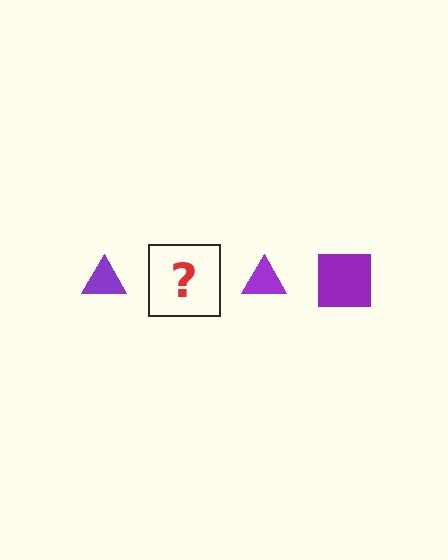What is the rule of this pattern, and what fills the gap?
The rule is that the pattern cycles through triangle, square shapes in purple. The gap should be filled with a purple square.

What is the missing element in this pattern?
The missing element is a purple square.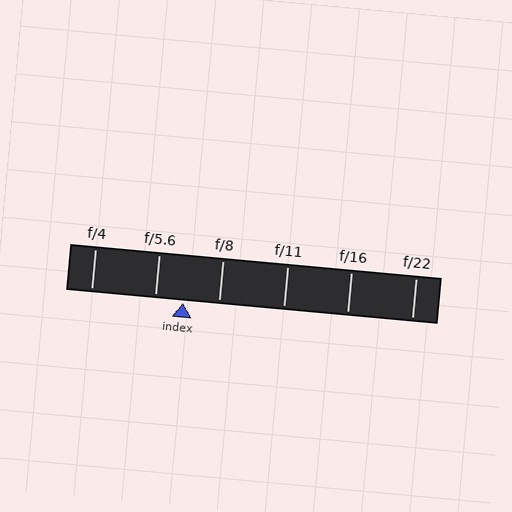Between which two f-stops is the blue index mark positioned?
The index mark is between f/5.6 and f/8.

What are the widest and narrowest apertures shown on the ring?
The widest aperture shown is f/4 and the narrowest is f/22.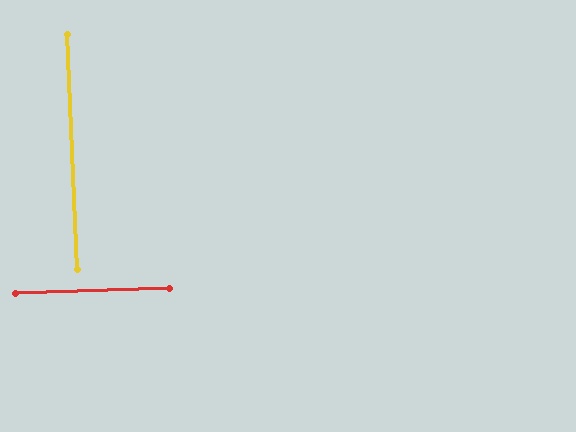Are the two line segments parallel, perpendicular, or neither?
Perpendicular — they meet at approximately 90°.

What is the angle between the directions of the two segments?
Approximately 90 degrees.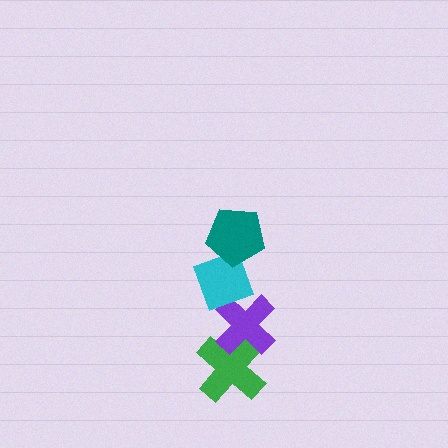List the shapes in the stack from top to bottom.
From top to bottom: the teal pentagon, the cyan diamond, the purple cross, the green cross.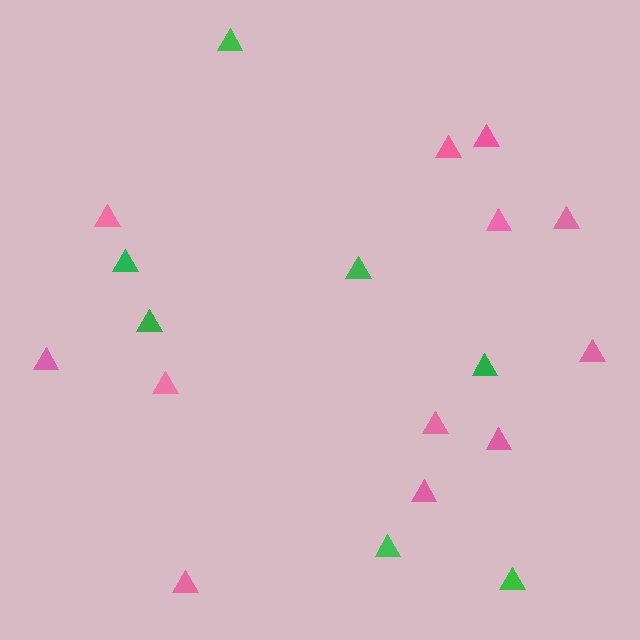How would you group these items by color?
There are 2 groups: one group of pink triangles (12) and one group of green triangles (7).